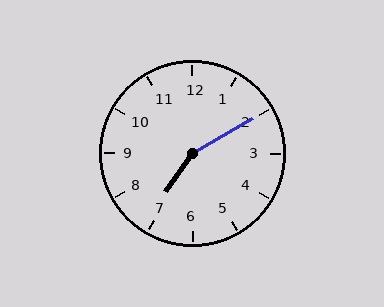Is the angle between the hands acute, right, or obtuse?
It is obtuse.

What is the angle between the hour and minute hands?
Approximately 155 degrees.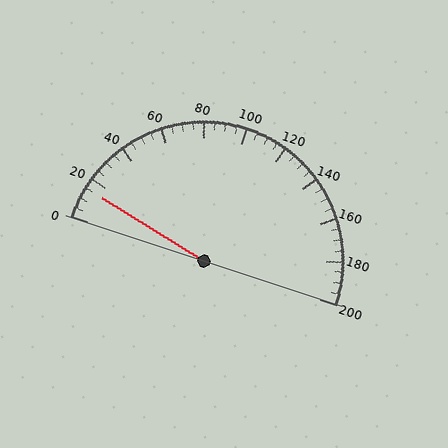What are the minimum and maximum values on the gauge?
The gauge ranges from 0 to 200.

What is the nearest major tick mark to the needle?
The nearest major tick mark is 20.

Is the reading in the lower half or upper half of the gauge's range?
The reading is in the lower half of the range (0 to 200).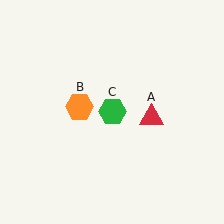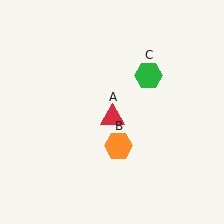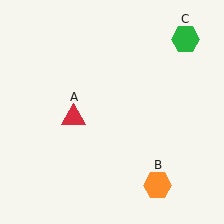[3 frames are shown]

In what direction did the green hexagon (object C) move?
The green hexagon (object C) moved up and to the right.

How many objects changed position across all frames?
3 objects changed position: red triangle (object A), orange hexagon (object B), green hexagon (object C).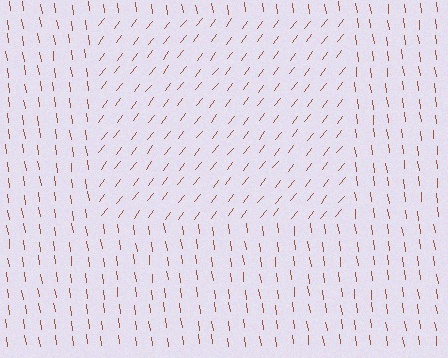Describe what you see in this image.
The image is filled with small brown line segments. A rectangle region in the image has lines oriented differently from the surrounding lines, creating a visible texture boundary.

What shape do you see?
I see a rectangle.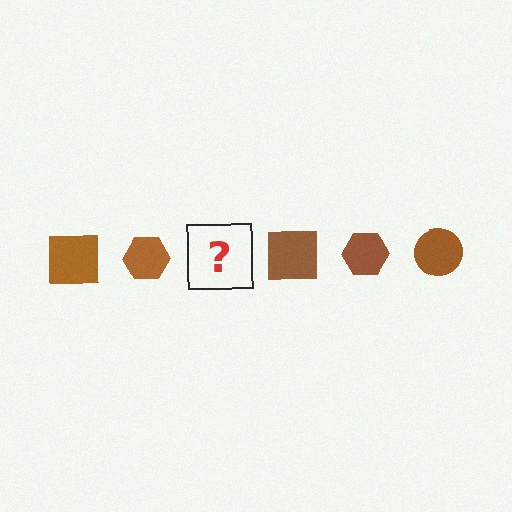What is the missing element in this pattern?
The missing element is a brown circle.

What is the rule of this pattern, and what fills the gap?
The rule is that the pattern cycles through square, hexagon, circle shapes in brown. The gap should be filled with a brown circle.